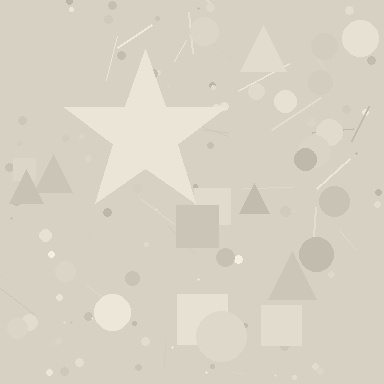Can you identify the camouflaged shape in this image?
The camouflaged shape is a star.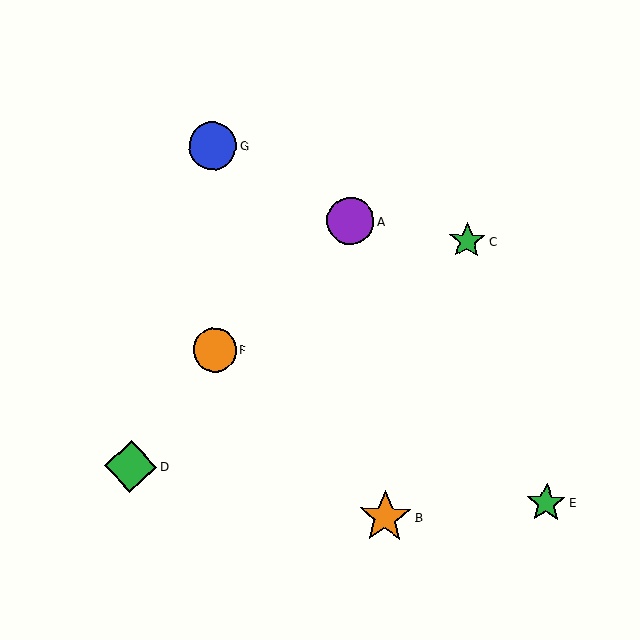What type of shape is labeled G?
Shape G is a blue circle.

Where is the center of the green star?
The center of the green star is at (467, 241).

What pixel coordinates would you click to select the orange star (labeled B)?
Click at (385, 517) to select the orange star B.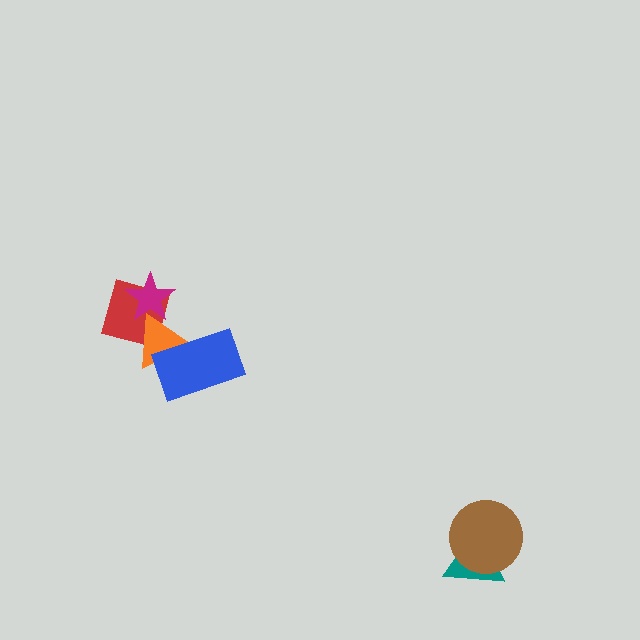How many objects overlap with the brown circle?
1 object overlaps with the brown circle.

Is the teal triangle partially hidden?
Yes, it is partially covered by another shape.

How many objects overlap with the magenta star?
2 objects overlap with the magenta star.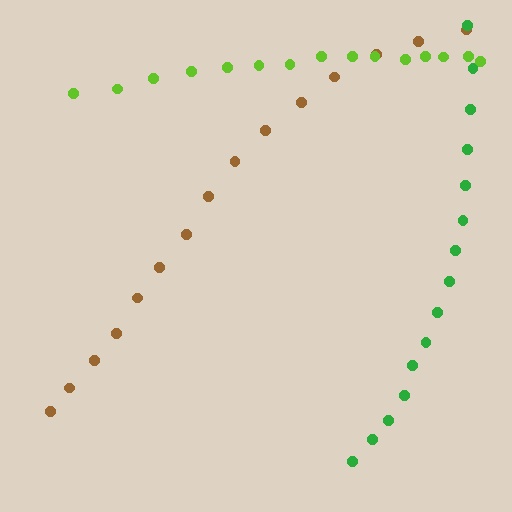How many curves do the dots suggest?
There are 3 distinct paths.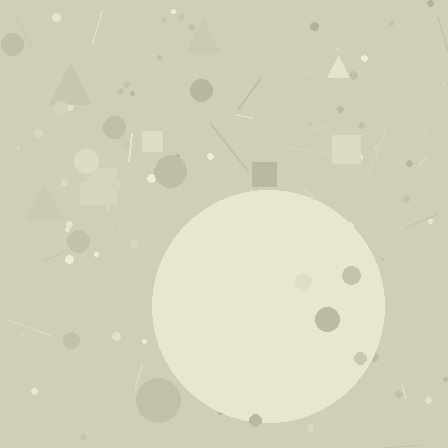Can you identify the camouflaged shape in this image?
The camouflaged shape is a circle.